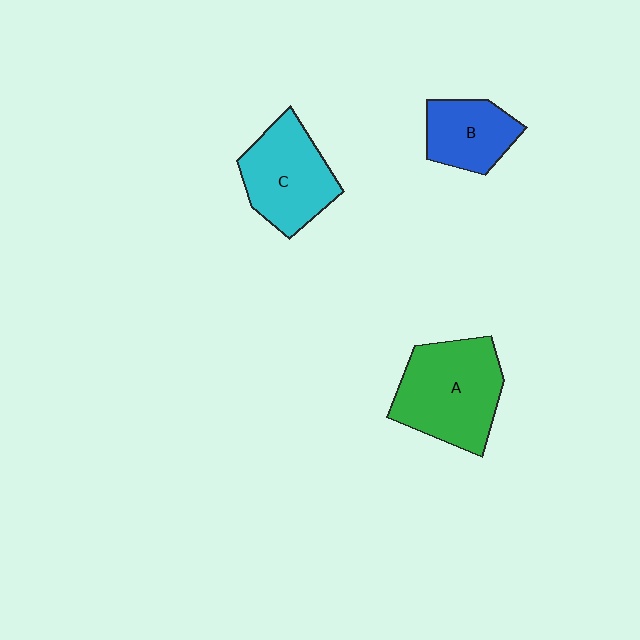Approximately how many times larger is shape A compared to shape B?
Approximately 1.7 times.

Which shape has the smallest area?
Shape B (blue).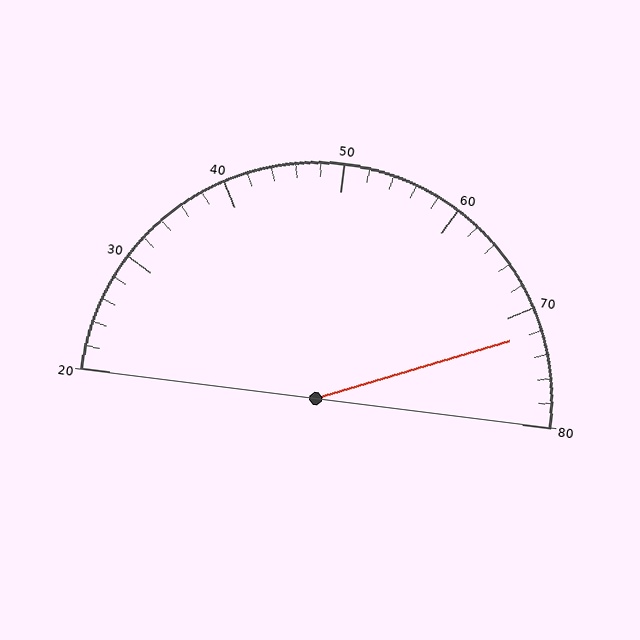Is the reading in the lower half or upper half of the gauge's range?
The reading is in the upper half of the range (20 to 80).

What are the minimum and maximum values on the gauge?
The gauge ranges from 20 to 80.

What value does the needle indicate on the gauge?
The needle indicates approximately 72.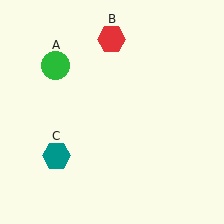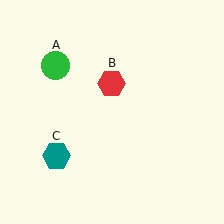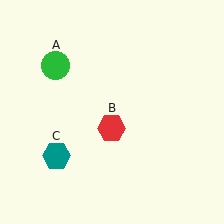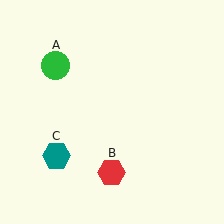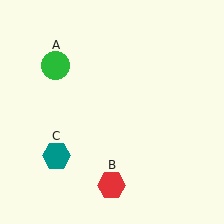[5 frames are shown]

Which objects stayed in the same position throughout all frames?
Green circle (object A) and teal hexagon (object C) remained stationary.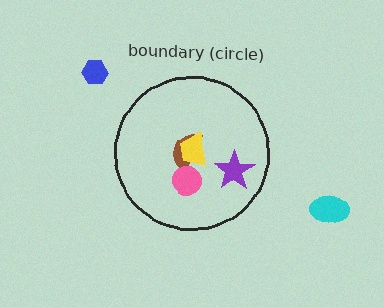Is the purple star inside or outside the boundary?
Inside.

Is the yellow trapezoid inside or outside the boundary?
Inside.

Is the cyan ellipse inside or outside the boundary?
Outside.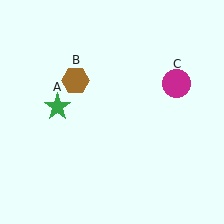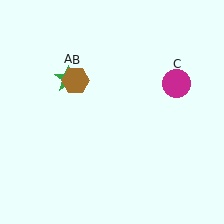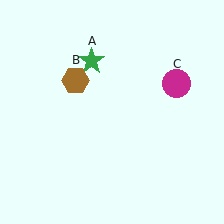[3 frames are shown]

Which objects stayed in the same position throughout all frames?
Brown hexagon (object B) and magenta circle (object C) remained stationary.